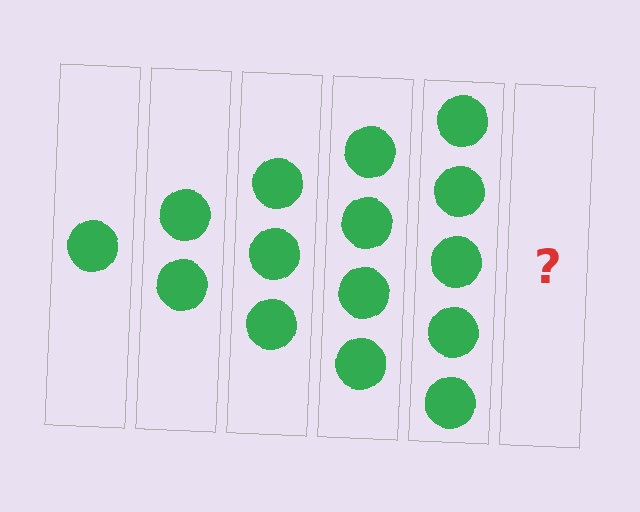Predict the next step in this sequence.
The next step is 6 circles.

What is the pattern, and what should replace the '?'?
The pattern is that each step adds one more circle. The '?' should be 6 circles.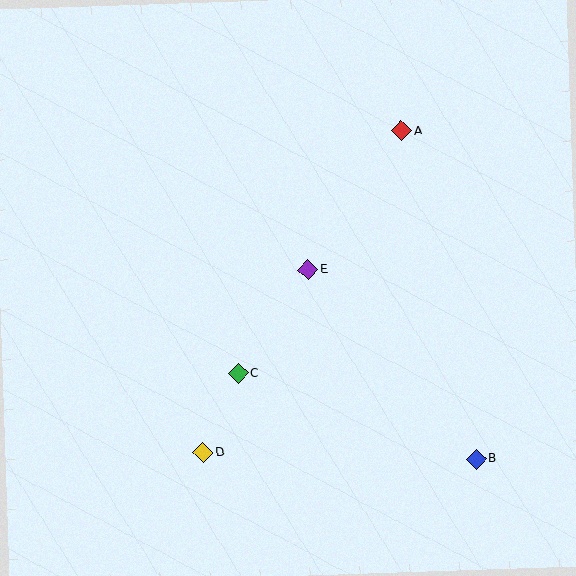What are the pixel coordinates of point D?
Point D is at (203, 453).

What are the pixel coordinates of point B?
Point B is at (476, 459).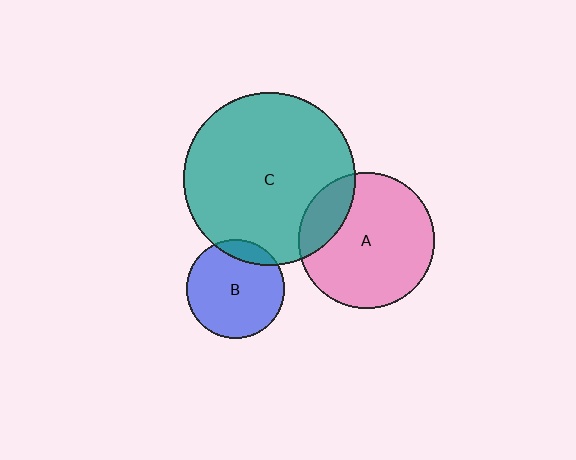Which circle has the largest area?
Circle C (teal).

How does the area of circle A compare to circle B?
Approximately 1.9 times.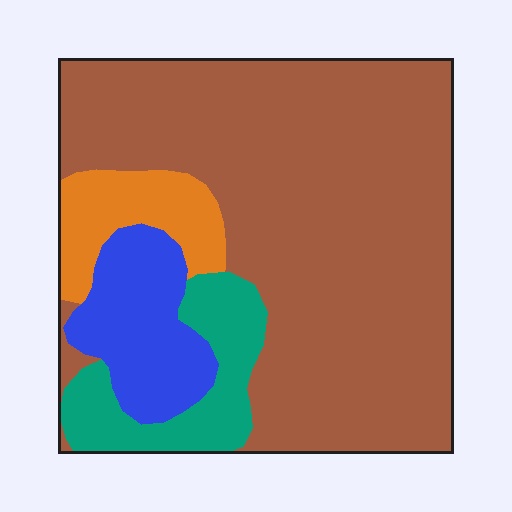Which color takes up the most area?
Brown, at roughly 70%.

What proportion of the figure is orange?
Orange takes up about one tenth (1/10) of the figure.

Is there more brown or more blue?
Brown.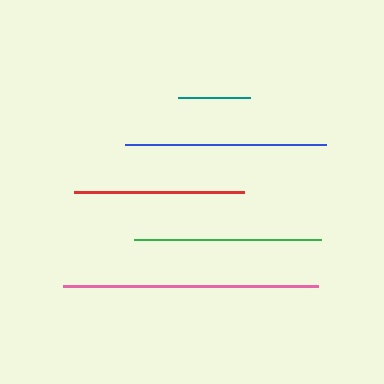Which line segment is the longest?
The pink line is the longest at approximately 255 pixels.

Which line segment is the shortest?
The teal line is the shortest at approximately 72 pixels.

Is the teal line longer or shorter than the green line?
The green line is longer than the teal line.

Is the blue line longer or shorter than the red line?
The blue line is longer than the red line.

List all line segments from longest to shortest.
From longest to shortest: pink, blue, green, red, teal.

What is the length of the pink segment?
The pink segment is approximately 255 pixels long.